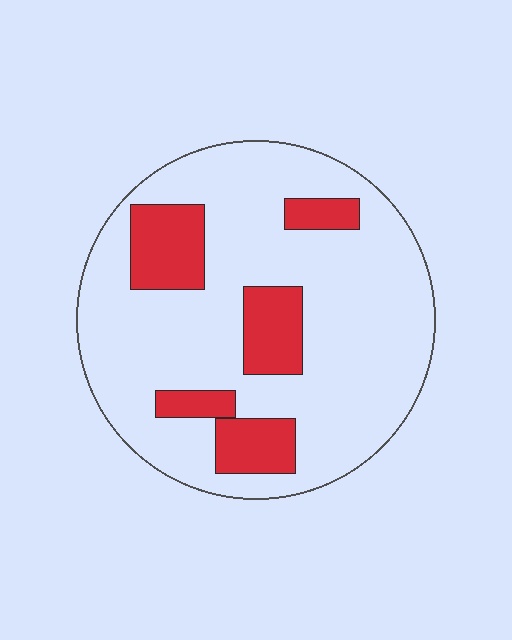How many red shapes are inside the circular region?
5.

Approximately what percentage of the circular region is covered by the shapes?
Approximately 20%.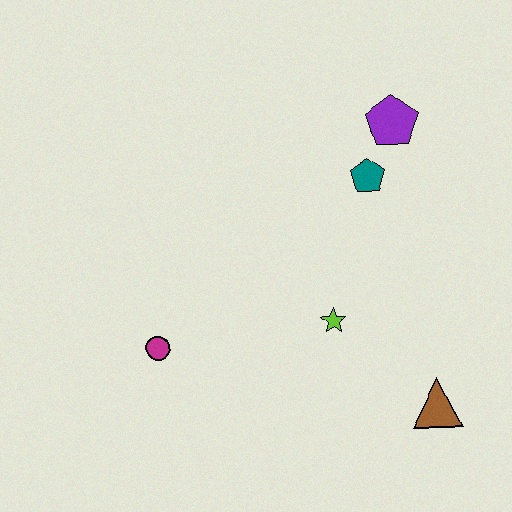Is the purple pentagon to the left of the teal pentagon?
No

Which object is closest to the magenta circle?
The lime star is closest to the magenta circle.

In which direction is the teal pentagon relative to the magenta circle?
The teal pentagon is to the right of the magenta circle.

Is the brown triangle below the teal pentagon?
Yes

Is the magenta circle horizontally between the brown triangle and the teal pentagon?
No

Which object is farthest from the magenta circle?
The purple pentagon is farthest from the magenta circle.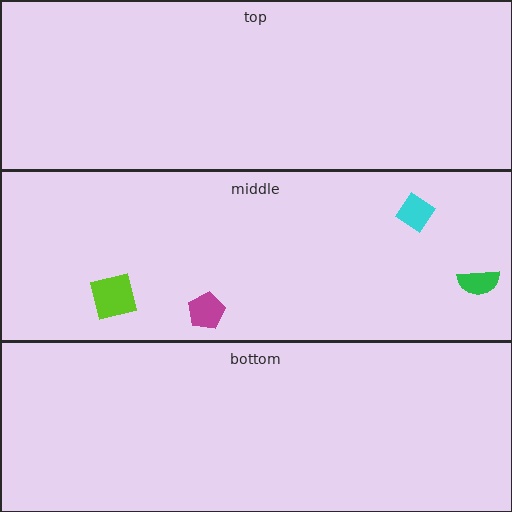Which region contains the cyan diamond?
The middle region.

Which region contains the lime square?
The middle region.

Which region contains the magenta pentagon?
The middle region.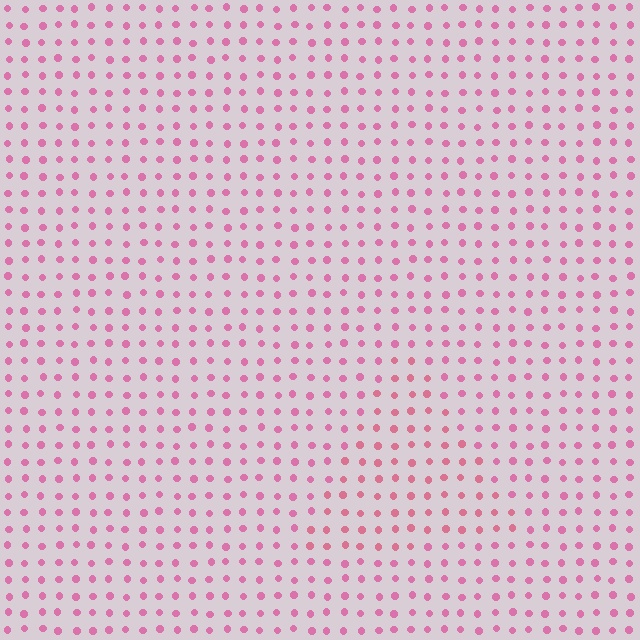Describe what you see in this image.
The image is filled with small pink elements in a uniform arrangement. A triangle-shaped region is visible where the elements are tinted to a slightly different hue, forming a subtle color boundary.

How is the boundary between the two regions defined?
The boundary is defined purely by a slight shift in hue (about 16 degrees). Spacing, size, and orientation are identical on both sides.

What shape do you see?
I see a triangle.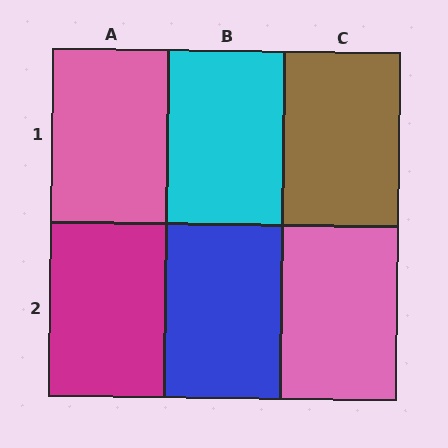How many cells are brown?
1 cell is brown.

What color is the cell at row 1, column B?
Cyan.